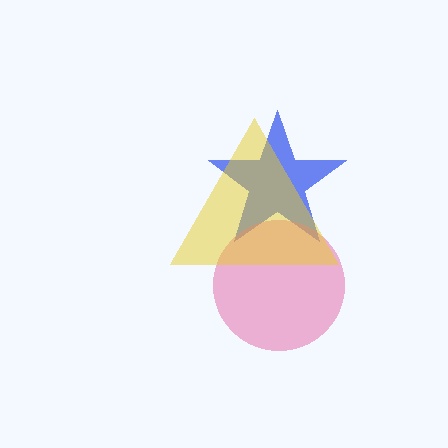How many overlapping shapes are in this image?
There are 3 overlapping shapes in the image.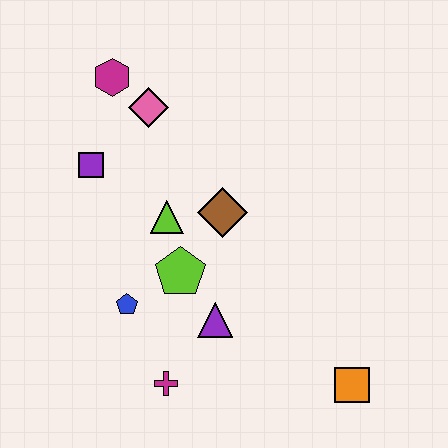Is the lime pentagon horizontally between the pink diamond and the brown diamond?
Yes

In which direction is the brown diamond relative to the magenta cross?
The brown diamond is above the magenta cross.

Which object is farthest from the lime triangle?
The orange square is farthest from the lime triangle.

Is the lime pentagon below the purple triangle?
No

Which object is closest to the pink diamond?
The magenta hexagon is closest to the pink diamond.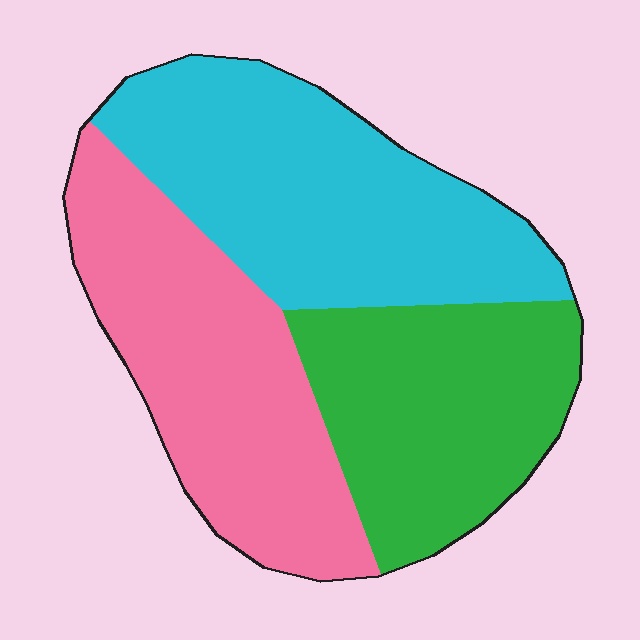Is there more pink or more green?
Pink.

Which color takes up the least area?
Green, at roughly 30%.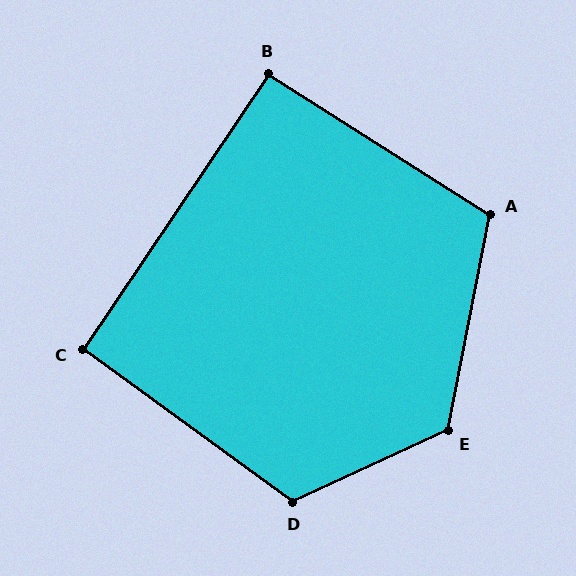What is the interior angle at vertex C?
Approximately 92 degrees (approximately right).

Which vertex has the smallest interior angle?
B, at approximately 92 degrees.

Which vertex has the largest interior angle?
E, at approximately 126 degrees.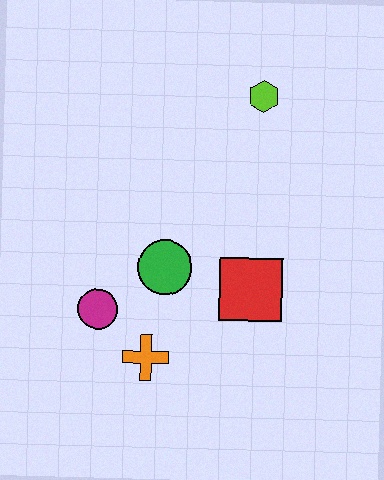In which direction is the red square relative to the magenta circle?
The red square is to the right of the magenta circle.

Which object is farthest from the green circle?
The lime hexagon is farthest from the green circle.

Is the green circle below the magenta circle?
No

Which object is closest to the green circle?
The magenta circle is closest to the green circle.